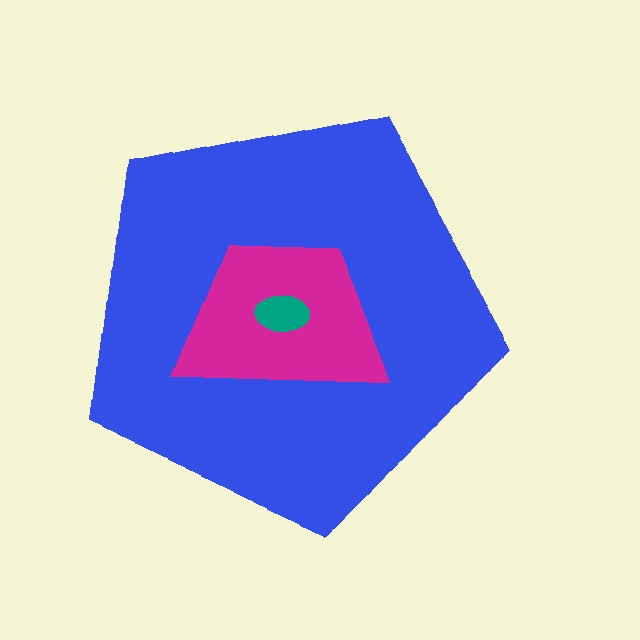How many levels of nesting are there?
3.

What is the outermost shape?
The blue pentagon.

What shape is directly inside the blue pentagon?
The magenta trapezoid.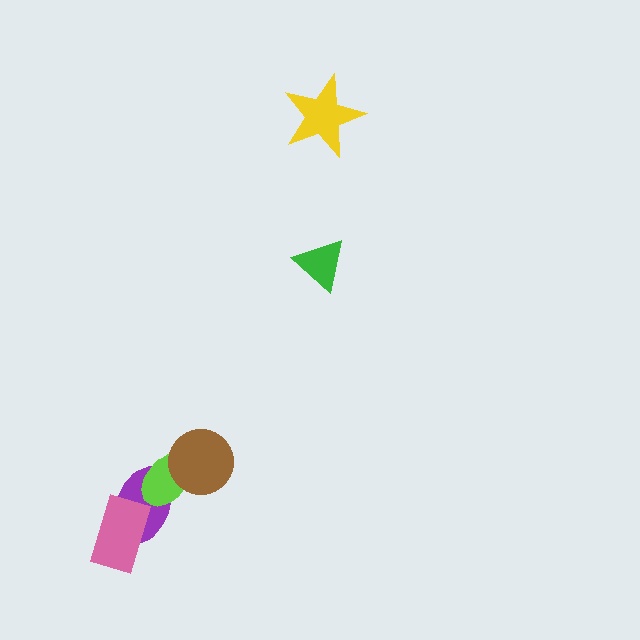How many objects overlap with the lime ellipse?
2 objects overlap with the lime ellipse.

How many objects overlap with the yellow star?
0 objects overlap with the yellow star.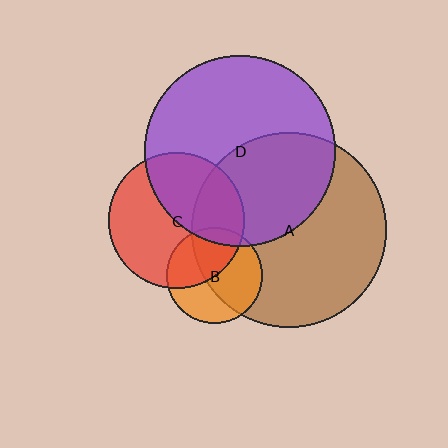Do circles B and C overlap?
Yes.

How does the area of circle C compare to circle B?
Approximately 2.0 times.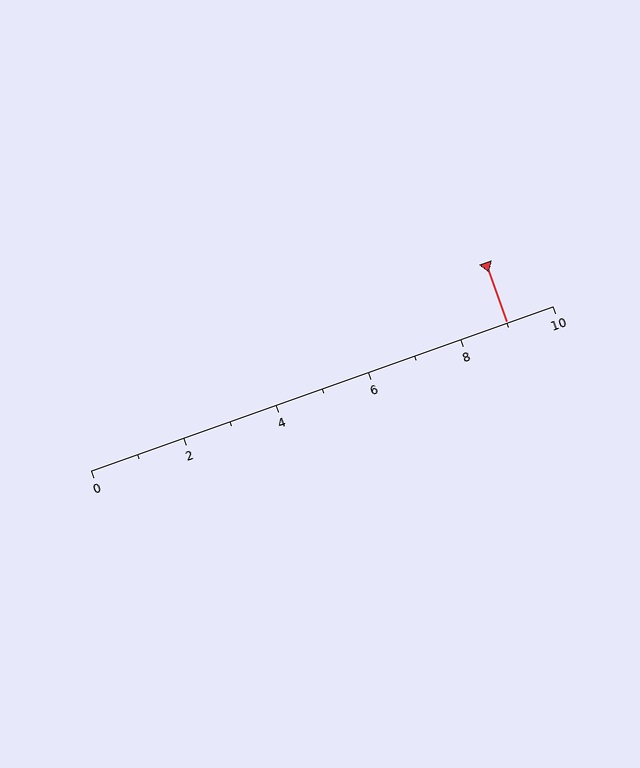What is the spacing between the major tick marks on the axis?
The major ticks are spaced 2 apart.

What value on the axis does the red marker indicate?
The marker indicates approximately 9.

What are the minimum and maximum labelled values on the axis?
The axis runs from 0 to 10.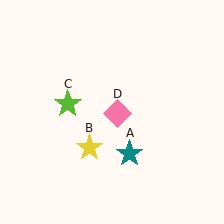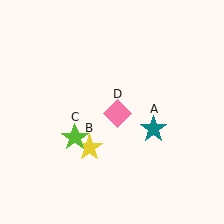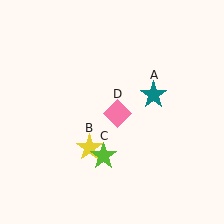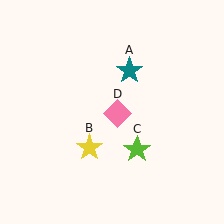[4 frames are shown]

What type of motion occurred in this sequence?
The teal star (object A), lime star (object C) rotated counterclockwise around the center of the scene.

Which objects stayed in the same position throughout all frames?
Yellow star (object B) and pink diamond (object D) remained stationary.